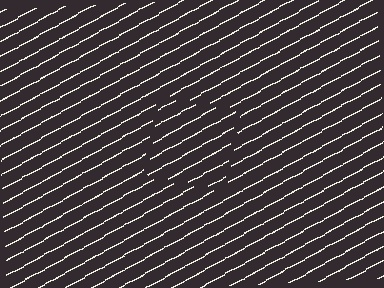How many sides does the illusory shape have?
4 sides — the line-ends trace a square.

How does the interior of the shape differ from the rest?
The interior of the shape contains the same grating, shifted by half a period — the contour is defined by the phase discontinuity where line-ends from the inner and outer gratings abut.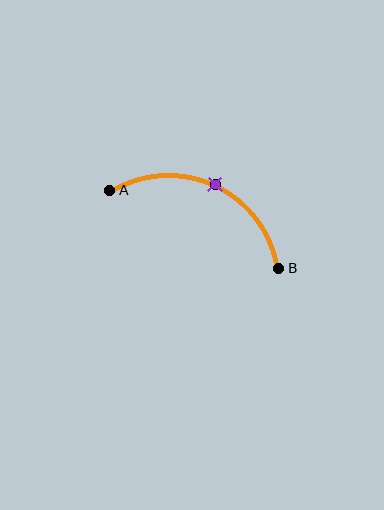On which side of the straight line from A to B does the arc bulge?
The arc bulges above the straight line connecting A and B.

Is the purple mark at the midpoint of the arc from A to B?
Yes. The purple mark lies on the arc at equal arc-length from both A and B — it is the arc midpoint.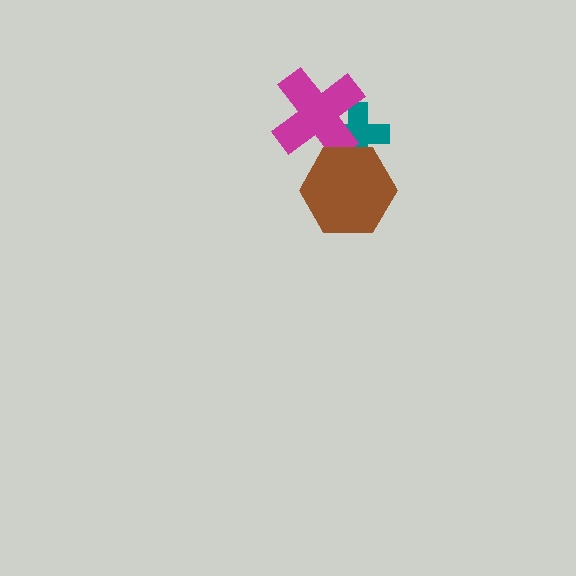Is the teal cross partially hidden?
Yes, it is partially covered by another shape.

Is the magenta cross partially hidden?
Yes, it is partially covered by another shape.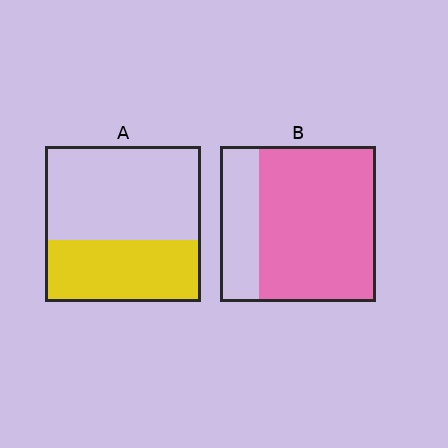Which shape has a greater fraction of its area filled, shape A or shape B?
Shape B.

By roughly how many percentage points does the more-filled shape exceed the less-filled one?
By roughly 35 percentage points (B over A).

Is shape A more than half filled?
No.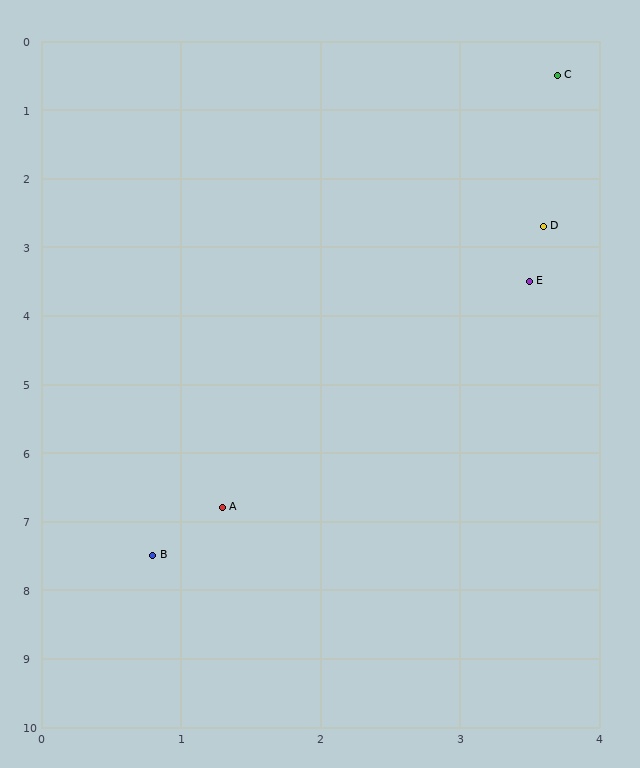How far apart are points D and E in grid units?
Points D and E are about 0.8 grid units apart.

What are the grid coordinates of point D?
Point D is at approximately (3.6, 2.7).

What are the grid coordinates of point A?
Point A is at approximately (1.3, 6.8).